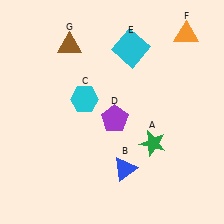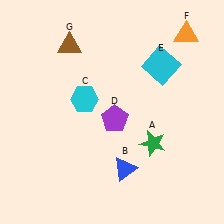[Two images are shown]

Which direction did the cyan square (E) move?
The cyan square (E) moved right.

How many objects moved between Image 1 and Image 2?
1 object moved between the two images.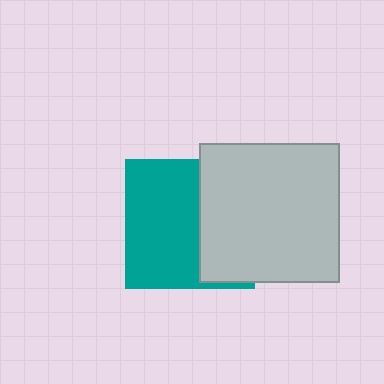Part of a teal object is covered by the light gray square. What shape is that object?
It is a square.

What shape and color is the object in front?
The object in front is a light gray square.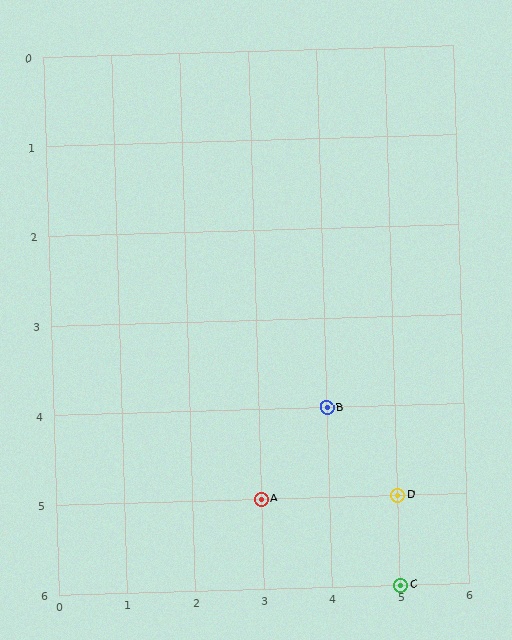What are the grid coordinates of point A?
Point A is at grid coordinates (3, 5).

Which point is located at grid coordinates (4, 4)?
Point B is at (4, 4).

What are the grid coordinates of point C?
Point C is at grid coordinates (5, 6).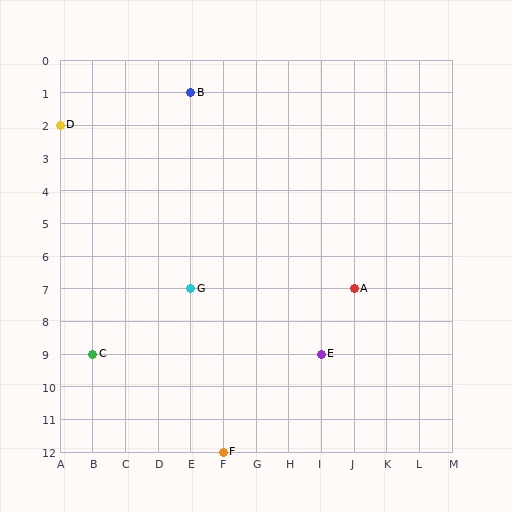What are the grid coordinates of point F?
Point F is at grid coordinates (F, 12).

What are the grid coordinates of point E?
Point E is at grid coordinates (I, 9).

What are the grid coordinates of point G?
Point G is at grid coordinates (E, 7).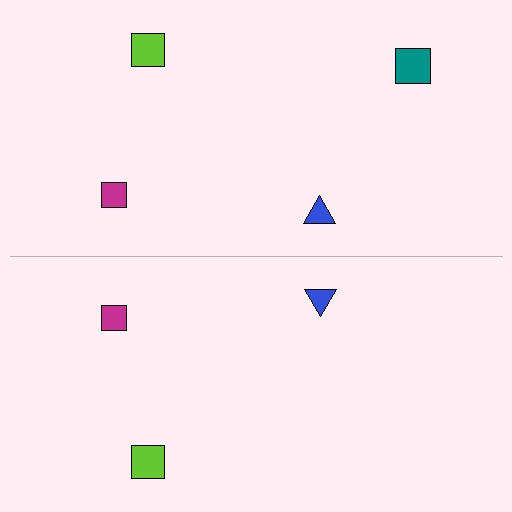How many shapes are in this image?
There are 7 shapes in this image.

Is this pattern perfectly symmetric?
No, the pattern is not perfectly symmetric. A teal square is missing from the bottom side.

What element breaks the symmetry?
A teal square is missing from the bottom side.